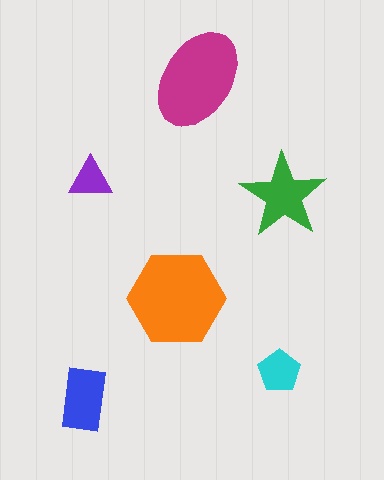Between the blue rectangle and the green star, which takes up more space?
The green star.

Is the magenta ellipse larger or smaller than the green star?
Larger.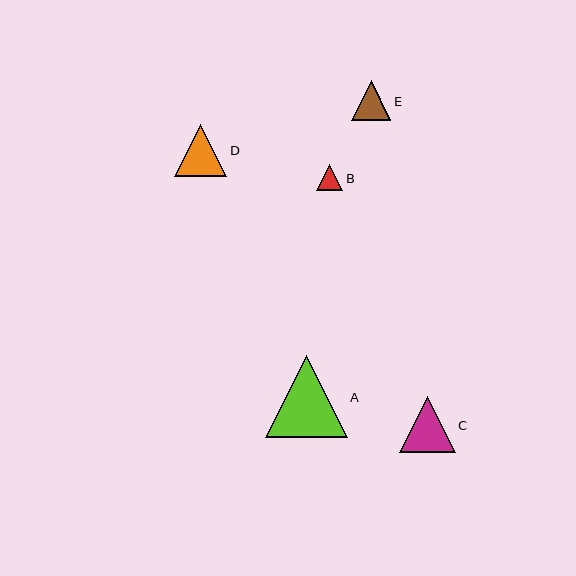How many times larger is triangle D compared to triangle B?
Triangle D is approximately 2.0 times the size of triangle B.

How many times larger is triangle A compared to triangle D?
Triangle A is approximately 1.6 times the size of triangle D.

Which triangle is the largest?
Triangle A is the largest with a size of approximately 82 pixels.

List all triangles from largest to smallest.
From largest to smallest: A, C, D, E, B.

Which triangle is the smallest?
Triangle B is the smallest with a size of approximately 26 pixels.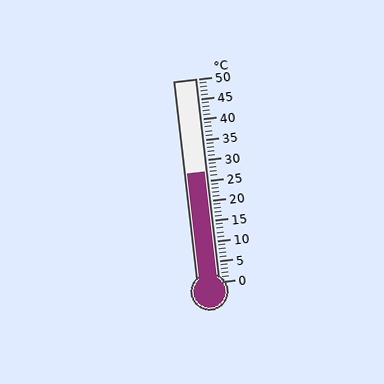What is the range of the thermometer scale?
The thermometer scale ranges from 0°C to 50°C.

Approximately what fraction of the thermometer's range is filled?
The thermometer is filled to approximately 55% of its range.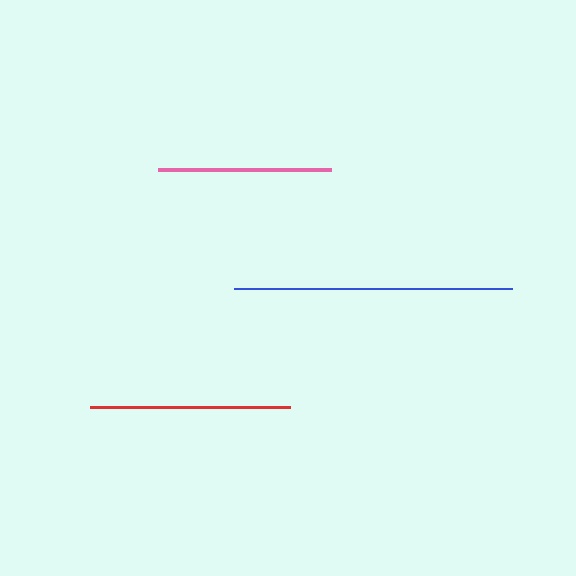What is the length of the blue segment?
The blue segment is approximately 278 pixels long.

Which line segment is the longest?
The blue line is the longest at approximately 278 pixels.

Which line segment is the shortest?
The pink line is the shortest at approximately 172 pixels.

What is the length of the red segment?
The red segment is approximately 200 pixels long.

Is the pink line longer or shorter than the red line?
The red line is longer than the pink line.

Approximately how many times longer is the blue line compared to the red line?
The blue line is approximately 1.4 times the length of the red line.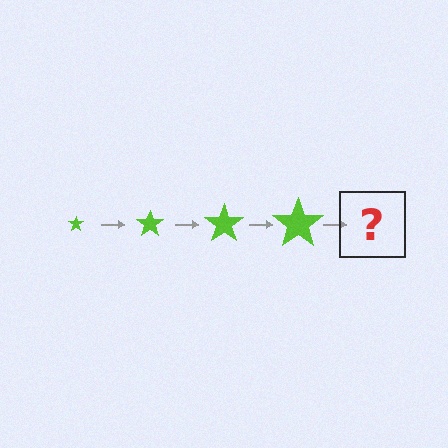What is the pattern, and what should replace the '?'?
The pattern is that the star gets progressively larger each step. The '?' should be a lime star, larger than the previous one.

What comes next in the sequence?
The next element should be a lime star, larger than the previous one.